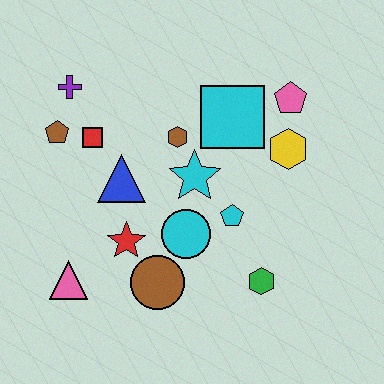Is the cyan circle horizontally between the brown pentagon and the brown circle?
No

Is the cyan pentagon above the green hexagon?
Yes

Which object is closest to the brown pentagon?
The red square is closest to the brown pentagon.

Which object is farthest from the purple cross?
The green hexagon is farthest from the purple cross.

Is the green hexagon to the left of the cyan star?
No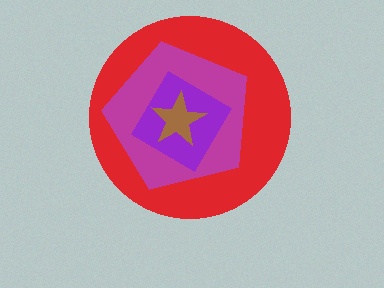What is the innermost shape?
The brown star.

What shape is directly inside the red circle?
The magenta pentagon.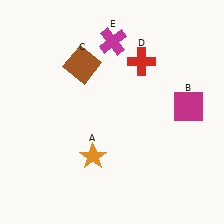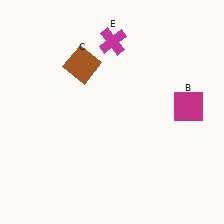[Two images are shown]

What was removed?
The orange star (A), the red cross (D) were removed in Image 2.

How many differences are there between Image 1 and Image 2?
There are 2 differences between the two images.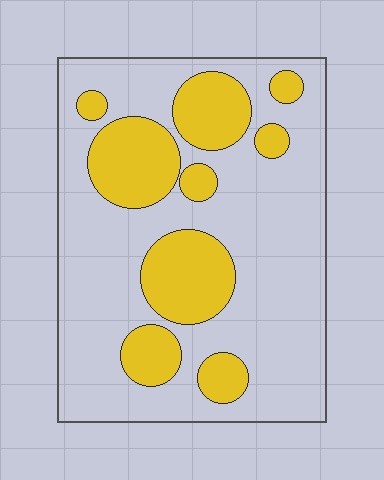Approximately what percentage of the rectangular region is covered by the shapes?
Approximately 30%.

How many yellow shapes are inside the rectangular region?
9.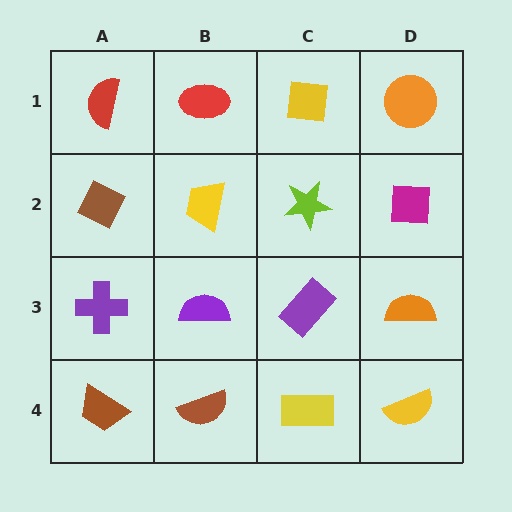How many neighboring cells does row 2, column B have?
4.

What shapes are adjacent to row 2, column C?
A yellow square (row 1, column C), a purple rectangle (row 3, column C), a yellow trapezoid (row 2, column B), a magenta square (row 2, column D).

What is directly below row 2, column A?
A purple cross.